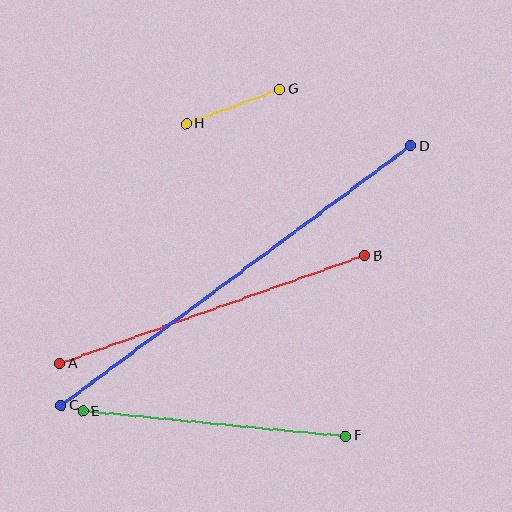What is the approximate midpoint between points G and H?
The midpoint is at approximately (233, 106) pixels.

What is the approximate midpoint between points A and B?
The midpoint is at approximately (212, 310) pixels.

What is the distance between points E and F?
The distance is approximately 264 pixels.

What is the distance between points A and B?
The distance is approximately 324 pixels.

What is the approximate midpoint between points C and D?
The midpoint is at approximately (236, 276) pixels.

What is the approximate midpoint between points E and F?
The midpoint is at approximately (214, 423) pixels.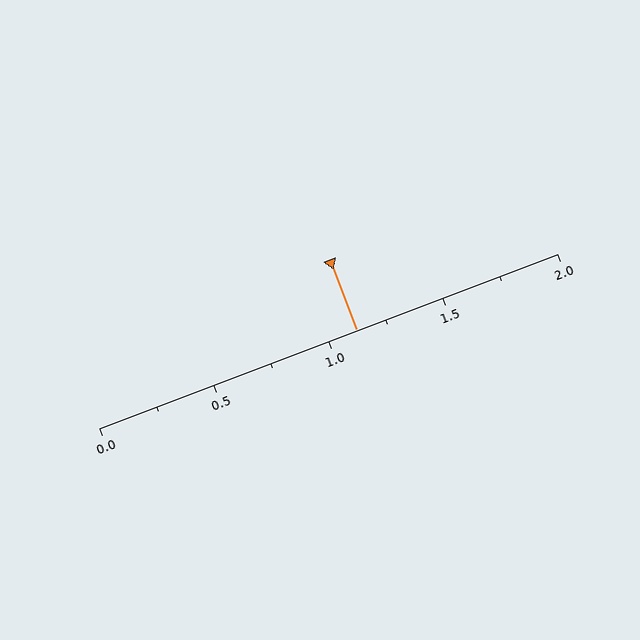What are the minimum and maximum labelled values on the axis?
The axis runs from 0.0 to 2.0.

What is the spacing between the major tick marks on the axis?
The major ticks are spaced 0.5 apart.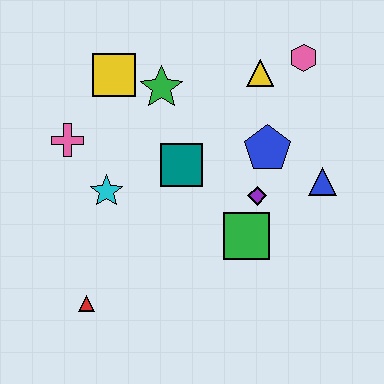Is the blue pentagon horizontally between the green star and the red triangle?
No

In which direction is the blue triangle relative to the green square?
The blue triangle is to the right of the green square.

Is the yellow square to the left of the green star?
Yes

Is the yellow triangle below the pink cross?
No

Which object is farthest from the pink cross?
The blue triangle is farthest from the pink cross.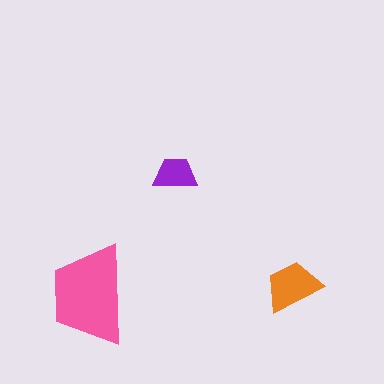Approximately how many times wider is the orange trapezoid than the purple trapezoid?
About 1.5 times wider.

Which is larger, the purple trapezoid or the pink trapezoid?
The pink one.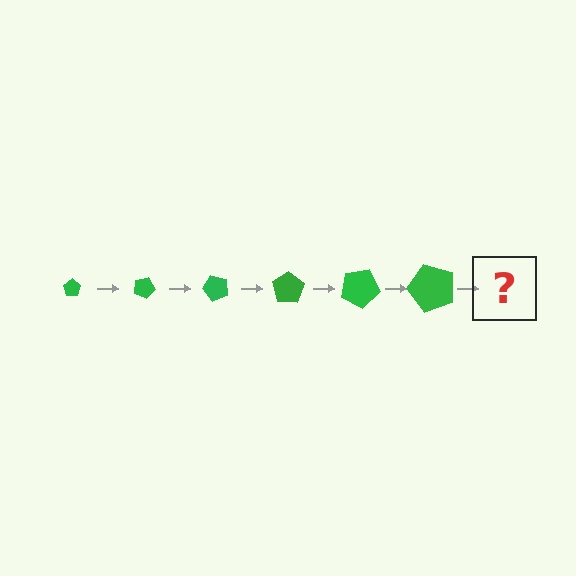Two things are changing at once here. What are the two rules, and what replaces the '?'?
The two rules are that the pentagon grows larger each step and it rotates 25 degrees each step. The '?' should be a pentagon, larger than the previous one and rotated 150 degrees from the start.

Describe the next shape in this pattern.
It should be a pentagon, larger than the previous one and rotated 150 degrees from the start.